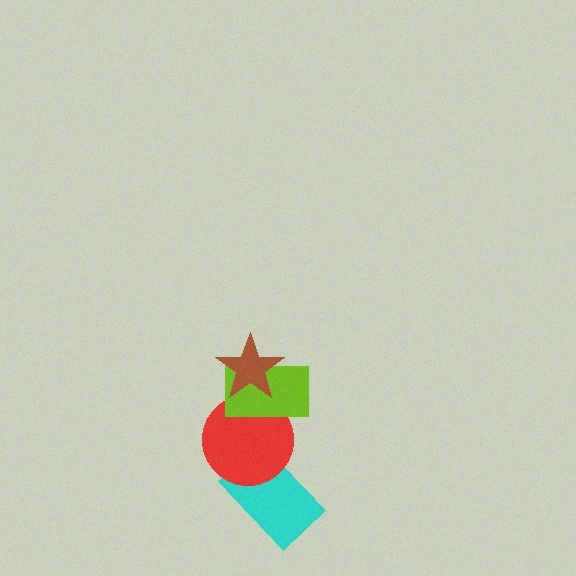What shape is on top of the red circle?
The lime rectangle is on top of the red circle.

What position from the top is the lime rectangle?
The lime rectangle is 2nd from the top.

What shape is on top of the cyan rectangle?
The red circle is on top of the cyan rectangle.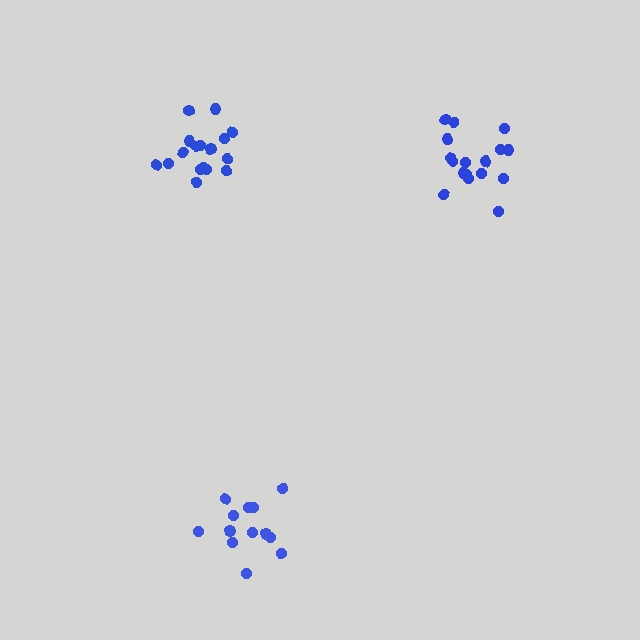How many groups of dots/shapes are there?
There are 3 groups.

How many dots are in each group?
Group 1: 17 dots, Group 2: 17 dots, Group 3: 13 dots (47 total).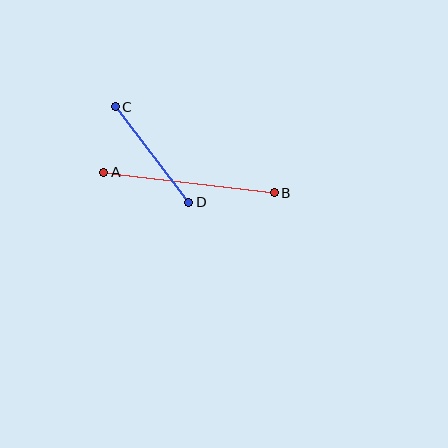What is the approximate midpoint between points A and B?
The midpoint is at approximately (189, 182) pixels.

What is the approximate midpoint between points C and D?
The midpoint is at approximately (152, 155) pixels.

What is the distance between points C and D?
The distance is approximately 121 pixels.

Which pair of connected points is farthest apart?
Points A and B are farthest apart.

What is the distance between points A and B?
The distance is approximately 171 pixels.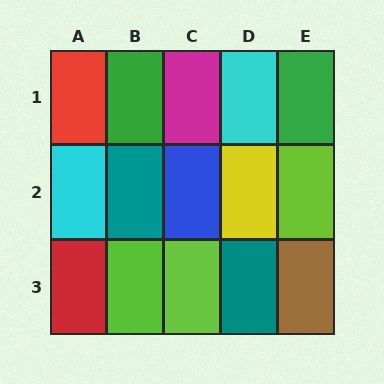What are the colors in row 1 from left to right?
Red, green, magenta, cyan, green.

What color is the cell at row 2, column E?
Lime.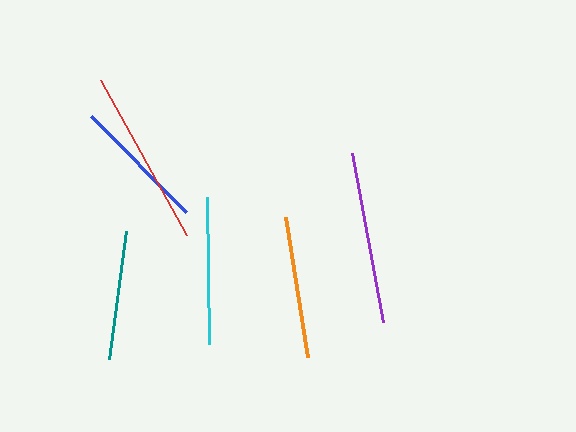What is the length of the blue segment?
The blue segment is approximately 135 pixels long.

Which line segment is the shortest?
The teal line is the shortest at approximately 129 pixels.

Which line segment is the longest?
The red line is the longest at approximately 177 pixels.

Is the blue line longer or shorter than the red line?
The red line is longer than the blue line.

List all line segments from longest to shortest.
From longest to shortest: red, purple, cyan, orange, blue, teal.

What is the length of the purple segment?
The purple segment is approximately 172 pixels long.